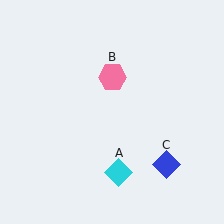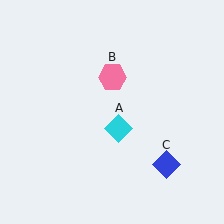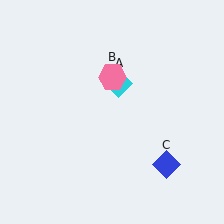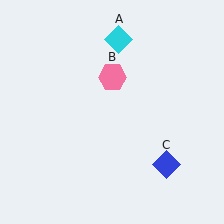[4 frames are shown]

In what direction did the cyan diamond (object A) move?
The cyan diamond (object A) moved up.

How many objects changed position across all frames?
1 object changed position: cyan diamond (object A).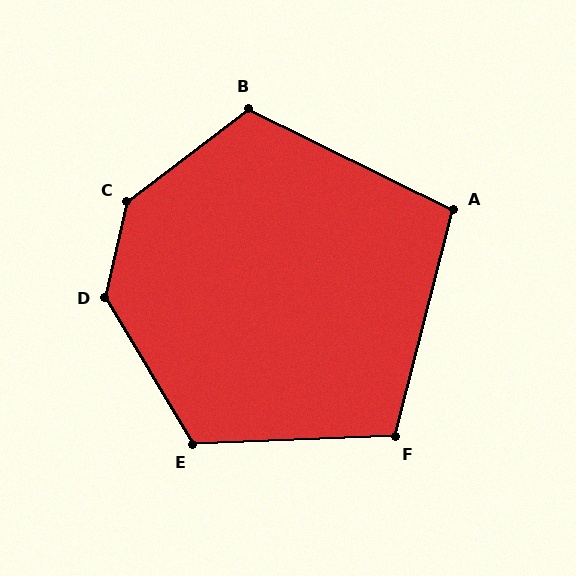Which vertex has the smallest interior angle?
A, at approximately 102 degrees.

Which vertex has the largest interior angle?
C, at approximately 140 degrees.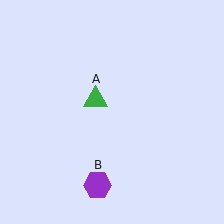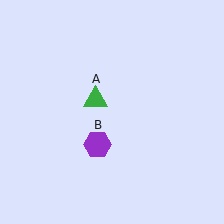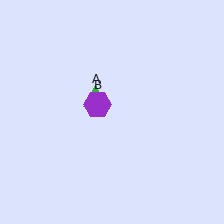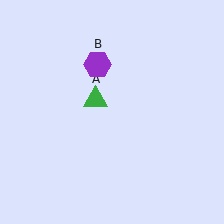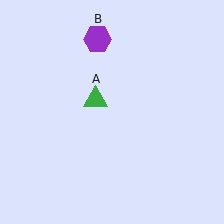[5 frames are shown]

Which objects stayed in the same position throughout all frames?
Green triangle (object A) remained stationary.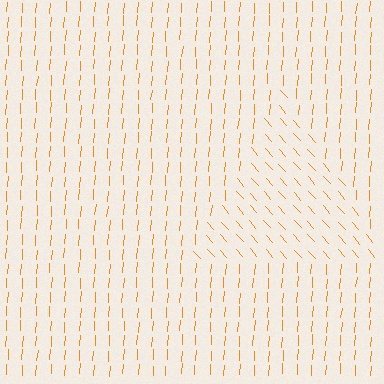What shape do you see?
I see a triangle.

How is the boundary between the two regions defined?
The boundary is defined purely by a change in line orientation (approximately 45 degrees difference). All lines are the same color and thickness.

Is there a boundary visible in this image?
Yes, there is a texture boundary formed by a change in line orientation.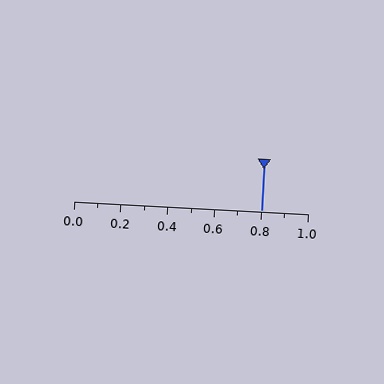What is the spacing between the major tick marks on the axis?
The major ticks are spaced 0.2 apart.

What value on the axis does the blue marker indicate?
The marker indicates approximately 0.8.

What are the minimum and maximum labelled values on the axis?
The axis runs from 0.0 to 1.0.